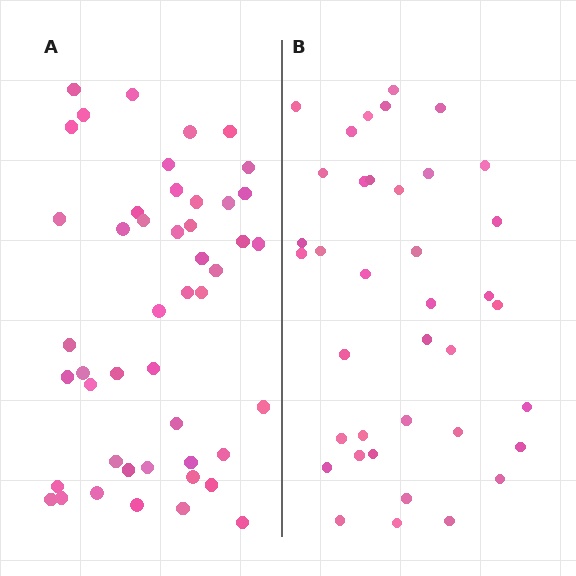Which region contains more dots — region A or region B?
Region A (the left region) has more dots.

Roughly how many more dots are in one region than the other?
Region A has roughly 8 or so more dots than region B.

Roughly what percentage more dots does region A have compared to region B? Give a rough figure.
About 25% more.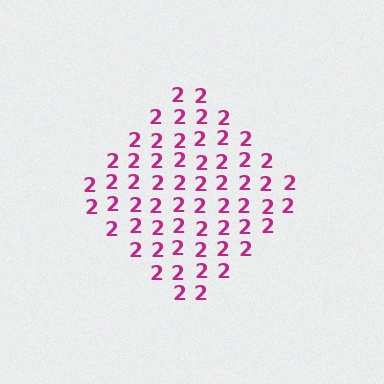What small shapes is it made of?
It is made of small digit 2's.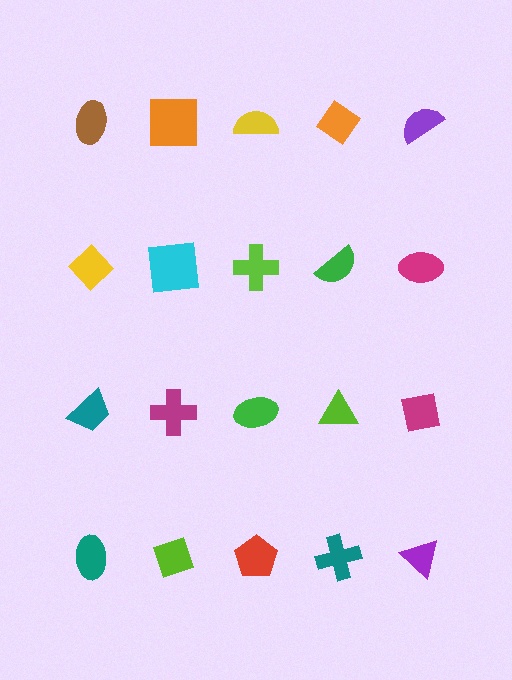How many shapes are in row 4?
5 shapes.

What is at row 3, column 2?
A magenta cross.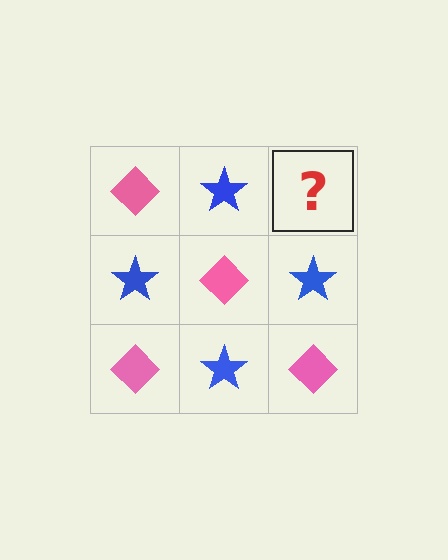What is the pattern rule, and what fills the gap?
The rule is that it alternates pink diamond and blue star in a checkerboard pattern. The gap should be filled with a pink diamond.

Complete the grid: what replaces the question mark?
The question mark should be replaced with a pink diamond.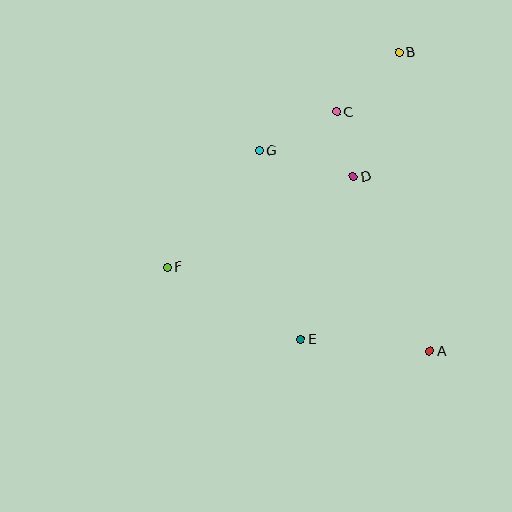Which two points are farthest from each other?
Points B and F are farthest from each other.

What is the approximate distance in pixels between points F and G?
The distance between F and G is approximately 148 pixels.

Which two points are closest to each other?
Points C and D are closest to each other.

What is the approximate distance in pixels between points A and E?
The distance between A and E is approximately 130 pixels.